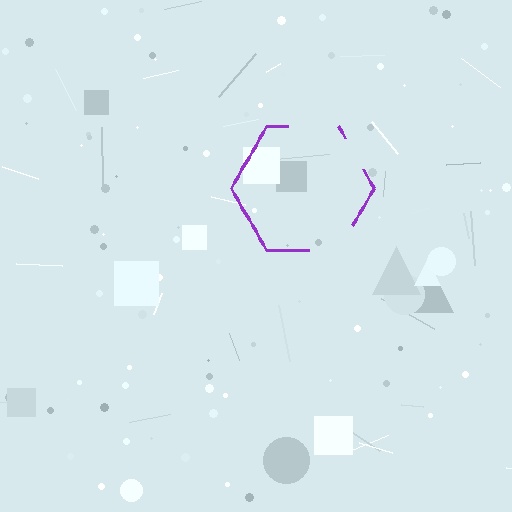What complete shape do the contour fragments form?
The contour fragments form a hexagon.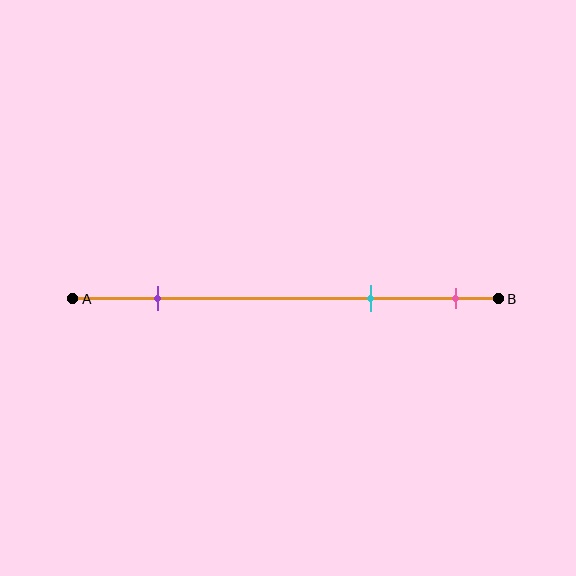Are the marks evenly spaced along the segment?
No, the marks are not evenly spaced.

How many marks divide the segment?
There are 3 marks dividing the segment.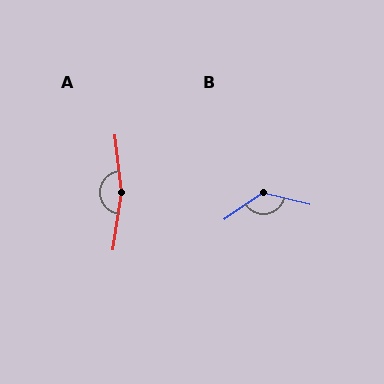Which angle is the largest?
A, at approximately 165 degrees.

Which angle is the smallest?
B, at approximately 131 degrees.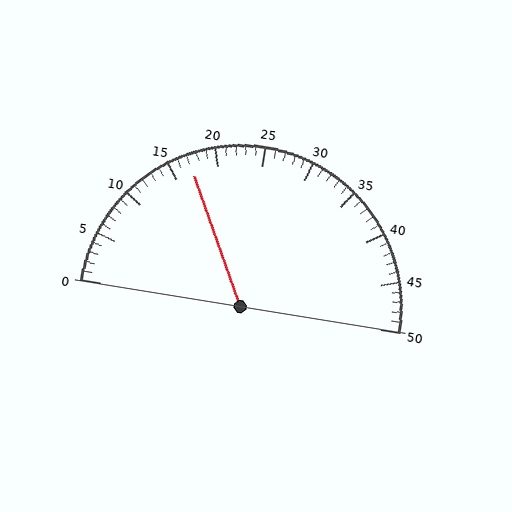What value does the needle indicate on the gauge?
The needle indicates approximately 17.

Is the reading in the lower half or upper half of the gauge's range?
The reading is in the lower half of the range (0 to 50).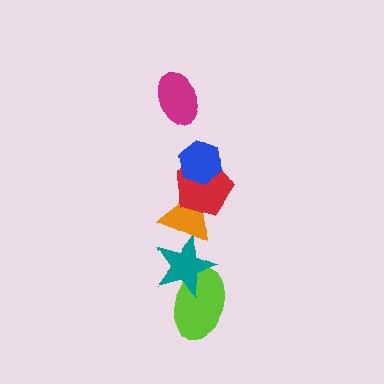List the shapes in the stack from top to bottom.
From top to bottom: the magenta ellipse, the blue hexagon, the red pentagon, the orange triangle, the teal star, the lime ellipse.